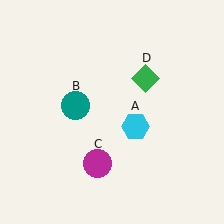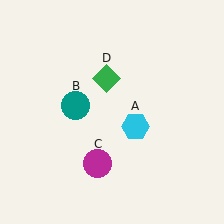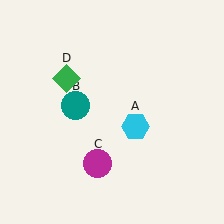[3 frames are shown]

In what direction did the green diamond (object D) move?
The green diamond (object D) moved left.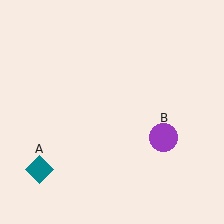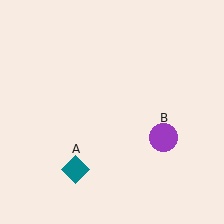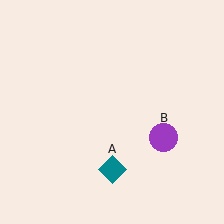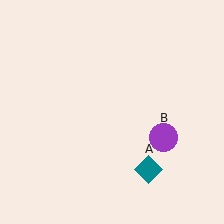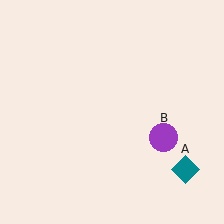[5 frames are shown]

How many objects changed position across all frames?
1 object changed position: teal diamond (object A).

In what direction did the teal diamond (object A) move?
The teal diamond (object A) moved right.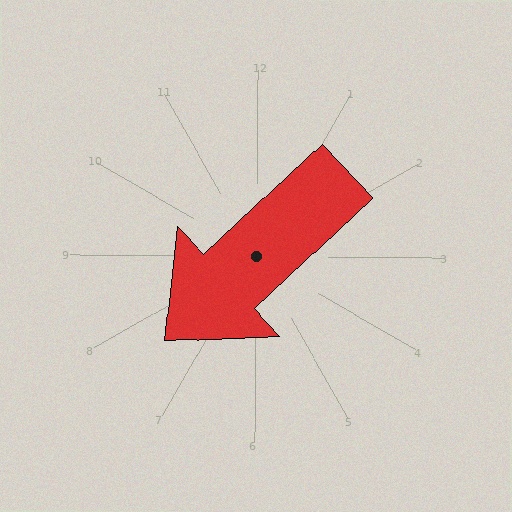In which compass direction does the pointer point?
Southwest.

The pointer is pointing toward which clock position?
Roughly 8 o'clock.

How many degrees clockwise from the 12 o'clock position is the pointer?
Approximately 227 degrees.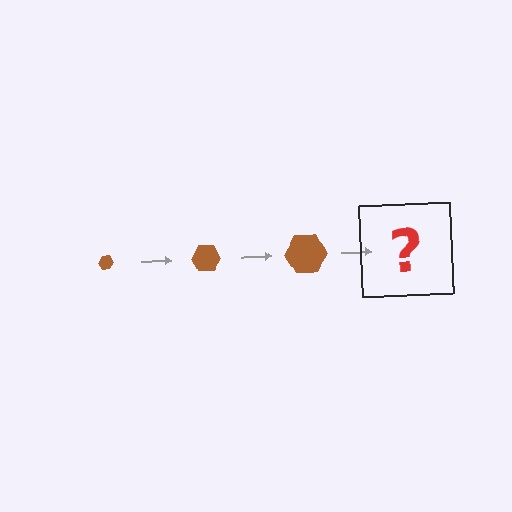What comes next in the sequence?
The next element should be a brown hexagon, larger than the previous one.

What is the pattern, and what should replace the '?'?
The pattern is that the hexagon gets progressively larger each step. The '?' should be a brown hexagon, larger than the previous one.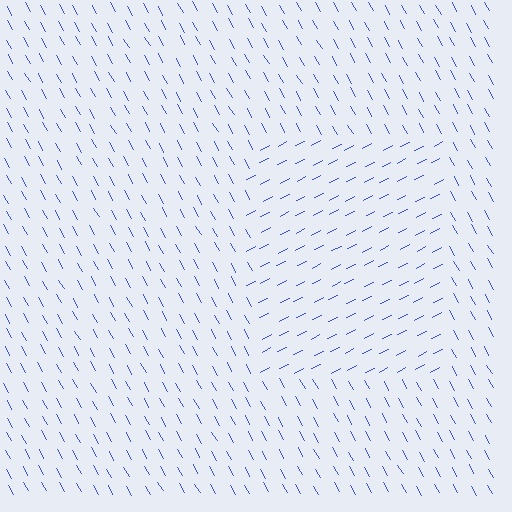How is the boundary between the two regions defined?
The boundary is defined purely by a change in line orientation (approximately 87 degrees difference). All lines are the same color and thickness.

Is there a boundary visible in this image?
Yes, there is a texture boundary formed by a change in line orientation.